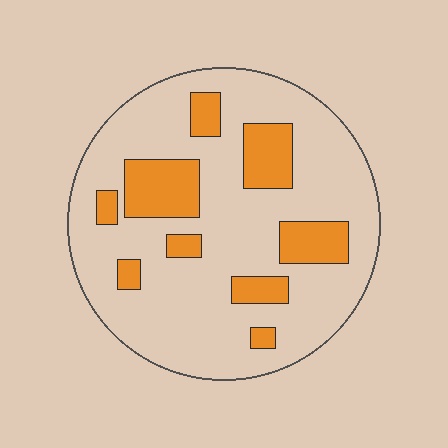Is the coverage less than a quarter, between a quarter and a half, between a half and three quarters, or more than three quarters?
Less than a quarter.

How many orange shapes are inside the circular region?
9.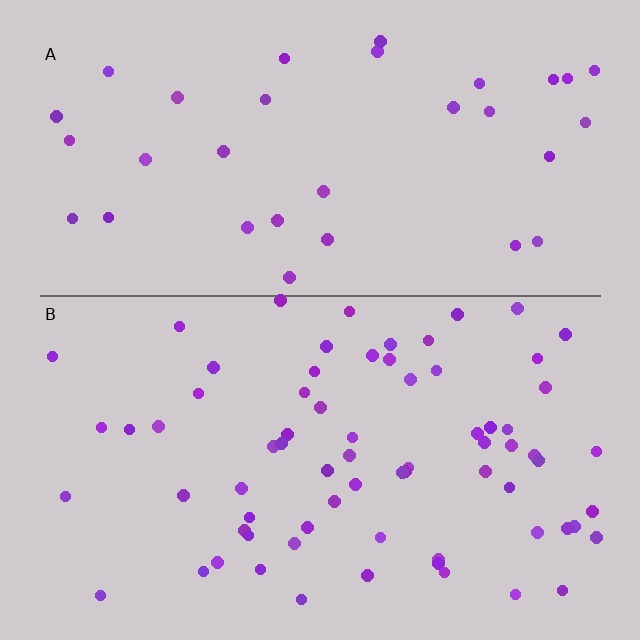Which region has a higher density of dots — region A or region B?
B (the bottom).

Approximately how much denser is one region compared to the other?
Approximately 2.2× — region B over region A.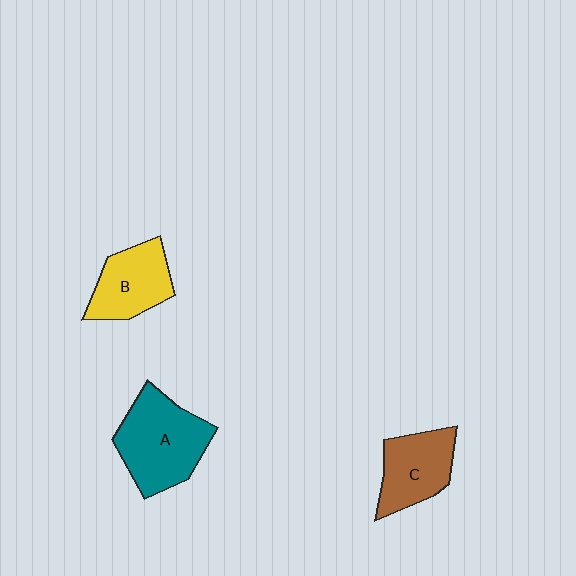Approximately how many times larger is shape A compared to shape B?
Approximately 1.4 times.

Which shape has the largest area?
Shape A (teal).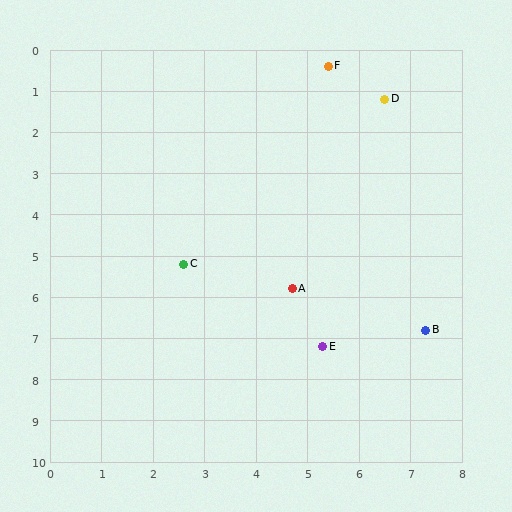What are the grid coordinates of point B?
Point B is at approximately (7.3, 6.8).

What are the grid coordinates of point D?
Point D is at approximately (6.5, 1.2).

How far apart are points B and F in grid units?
Points B and F are about 6.7 grid units apart.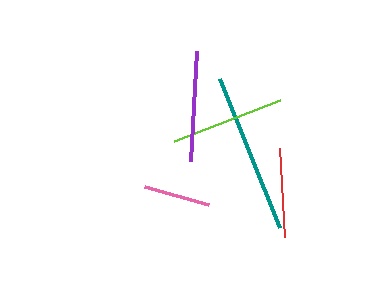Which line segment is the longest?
The teal line is the longest at approximately 160 pixels.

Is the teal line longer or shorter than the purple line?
The teal line is longer than the purple line.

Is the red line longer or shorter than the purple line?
The purple line is longer than the red line.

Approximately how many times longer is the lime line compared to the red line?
The lime line is approximately 1.3 times the length of the red line.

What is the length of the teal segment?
The teal segment is approximately 160 pixels long.